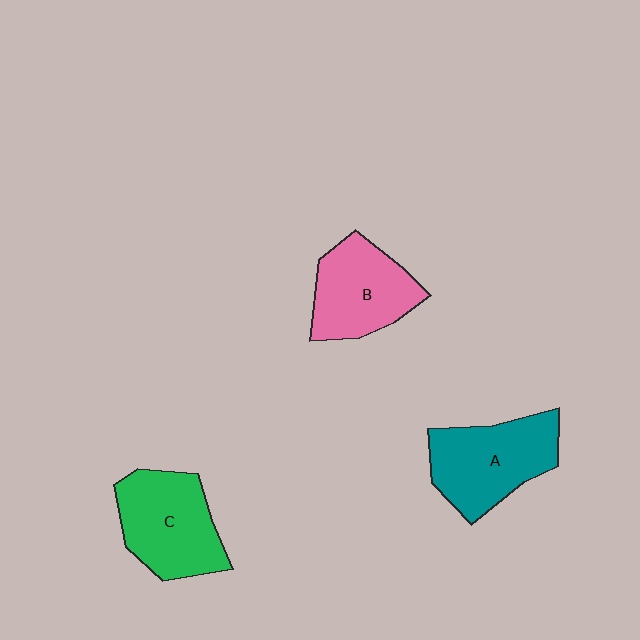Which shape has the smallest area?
Shape B (pink).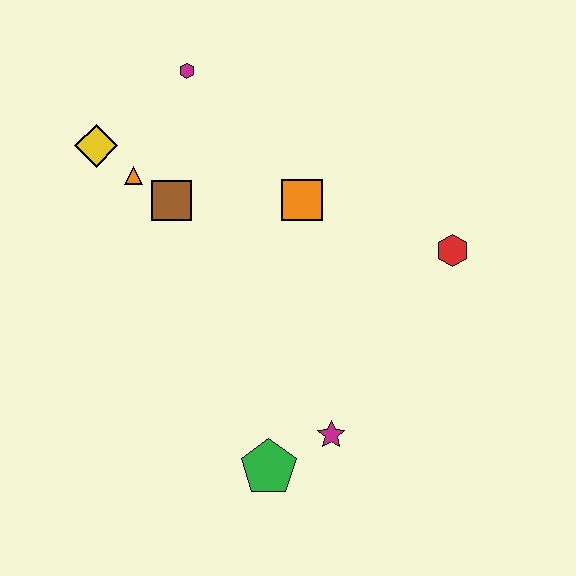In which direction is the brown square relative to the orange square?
The brown square is to the left of the orange square.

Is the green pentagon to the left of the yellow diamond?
No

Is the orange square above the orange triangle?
No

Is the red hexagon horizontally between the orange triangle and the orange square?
No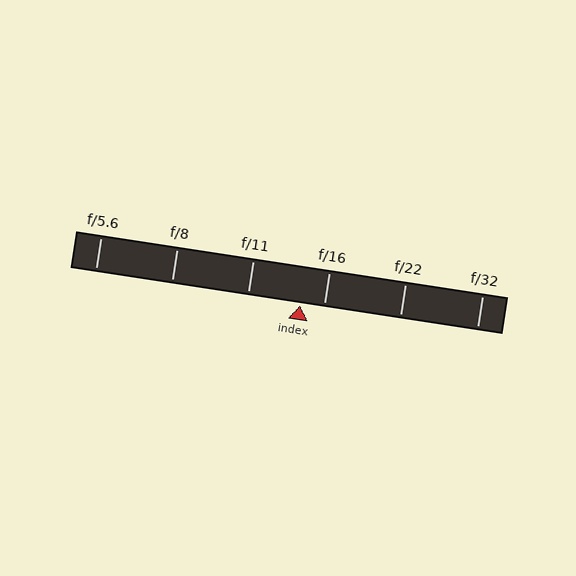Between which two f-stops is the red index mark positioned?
The index mark is between f/11 and f/16.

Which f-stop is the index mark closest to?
The index mark is closest to f/16.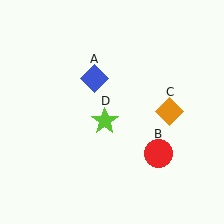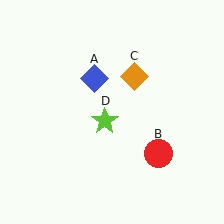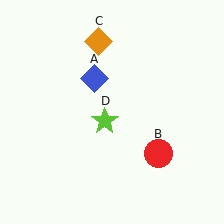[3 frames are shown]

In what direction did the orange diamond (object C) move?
The orange diamond (object C) moved up and to the left.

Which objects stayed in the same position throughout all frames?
Blue diamond (object A) and red circle (object B) and lime star (object D) remained stationary.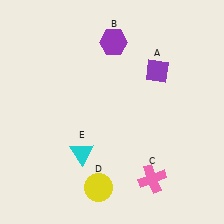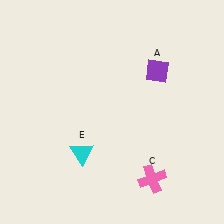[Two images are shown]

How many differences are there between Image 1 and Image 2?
There are 2 differences between the two images.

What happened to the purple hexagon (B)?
The purple hexagon (B) was removed in Image 2. It was in the top-right area of Image 1.